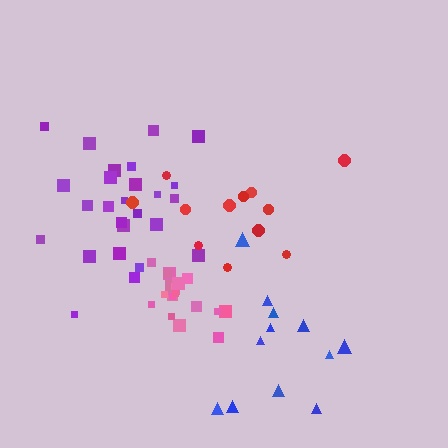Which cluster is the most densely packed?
Pink.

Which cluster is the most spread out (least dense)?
Red.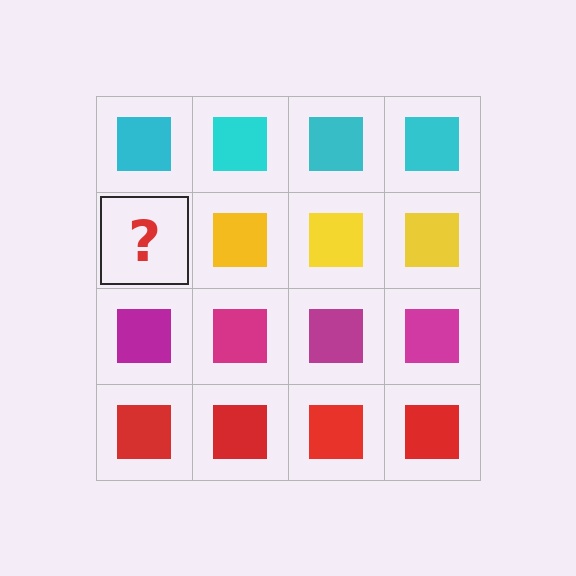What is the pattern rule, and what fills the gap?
The rule is that each row has a consistent color. The gap should be filled with a yellow square.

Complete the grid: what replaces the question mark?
The question mark should be replaced with a yellow square.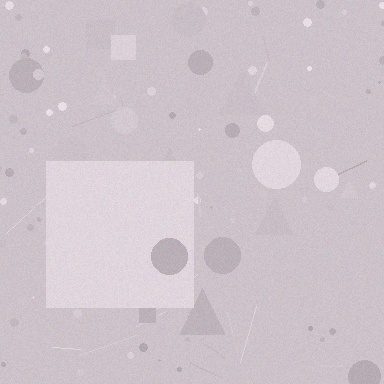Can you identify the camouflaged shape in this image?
The camouflaged shape is a square.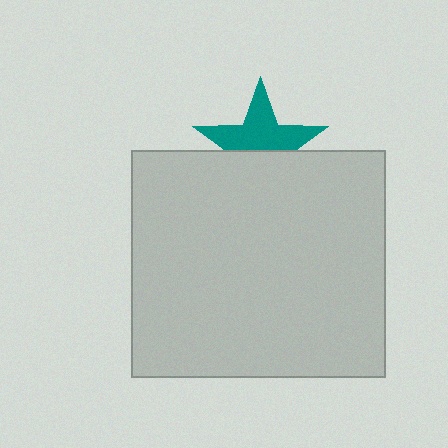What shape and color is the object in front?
The object in front is a light gray rectangle.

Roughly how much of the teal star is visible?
About half of it is visible (roughly 56%).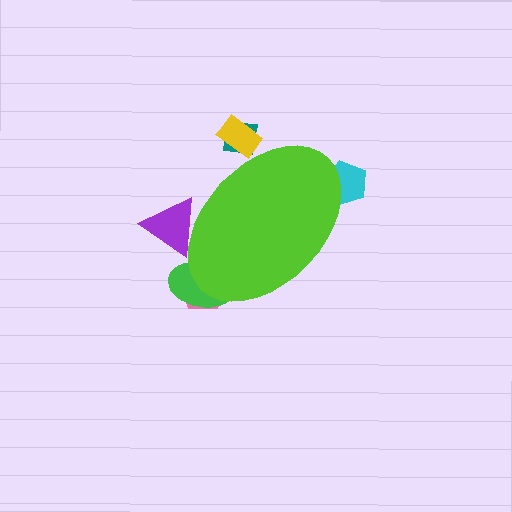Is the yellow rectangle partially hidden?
Yes, the yellow rectangle is partially hidden behind the lime ellipse.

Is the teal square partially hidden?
Yes, the teal square is partially hidden behind the lime ellipse.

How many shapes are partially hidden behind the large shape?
6 shapes are partially hidden.